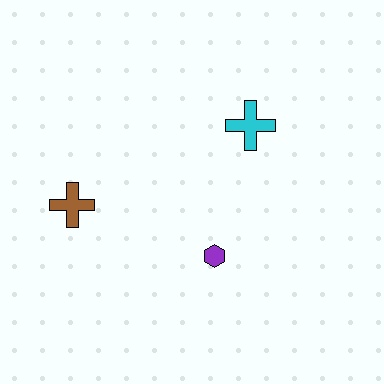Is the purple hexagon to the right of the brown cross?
Yes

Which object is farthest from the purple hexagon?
The brown cross is farthest from the purple hexagon.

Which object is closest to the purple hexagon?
The cyan cross is closest to the purple hexagon.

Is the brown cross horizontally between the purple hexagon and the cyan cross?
No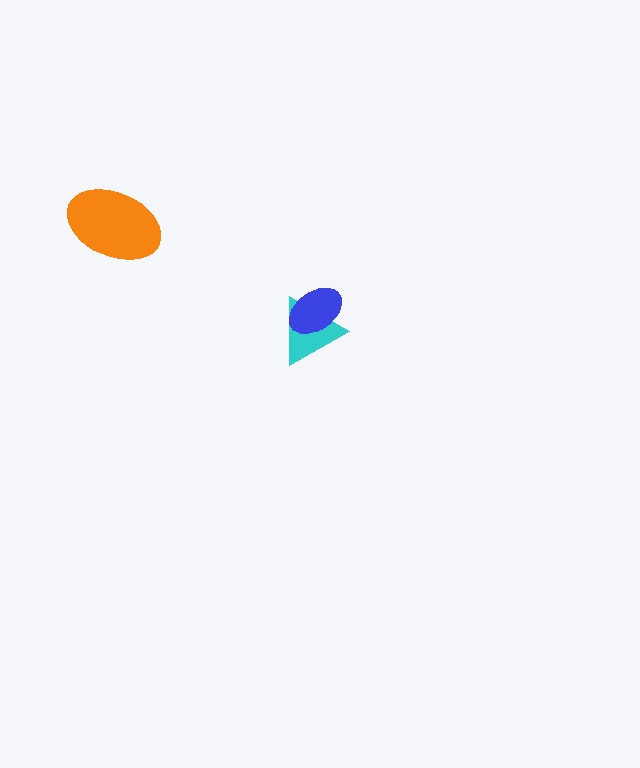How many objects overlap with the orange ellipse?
0 objects overlap with the orange ellipse.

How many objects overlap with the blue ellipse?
1 object overlaps with the blue ellipse.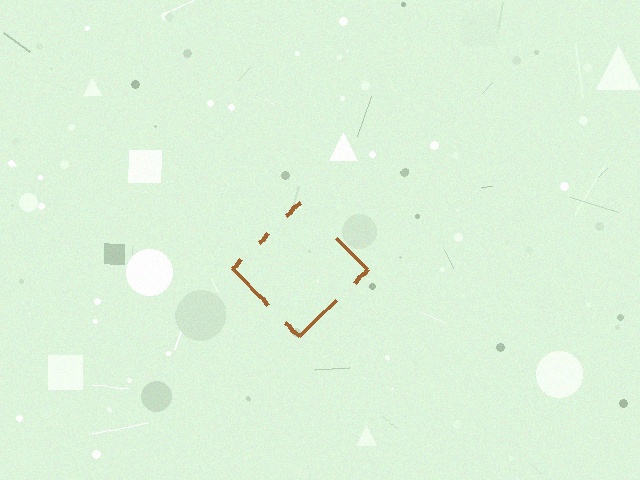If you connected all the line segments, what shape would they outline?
They would outline a diamond.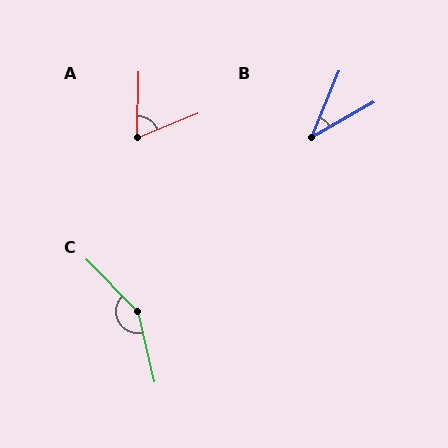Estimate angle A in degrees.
Approximately 66 degrees.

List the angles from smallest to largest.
B (38°), A (66°), C (149°).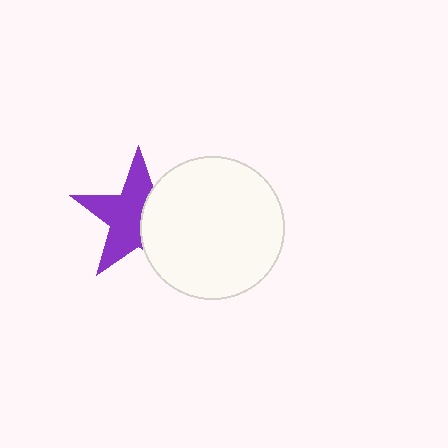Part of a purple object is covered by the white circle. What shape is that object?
It is a star.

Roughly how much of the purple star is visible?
About half of it is visible (roughly 60%).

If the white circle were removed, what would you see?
You would see the complete purple star.